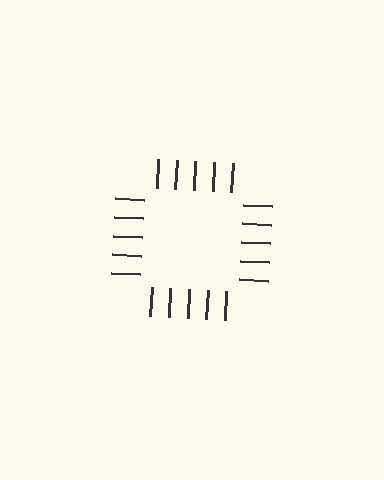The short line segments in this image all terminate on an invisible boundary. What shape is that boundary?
An illusory square — the line segments terminate on its edges but no continuous stroke is drawn.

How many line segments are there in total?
20 — 5 along each of the 4 edges.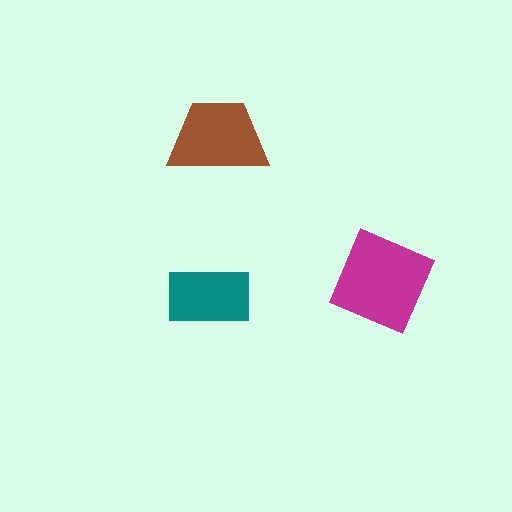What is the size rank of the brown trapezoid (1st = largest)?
2nd.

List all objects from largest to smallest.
The magenta diamond, the brown trapezoid, the teal rectangle.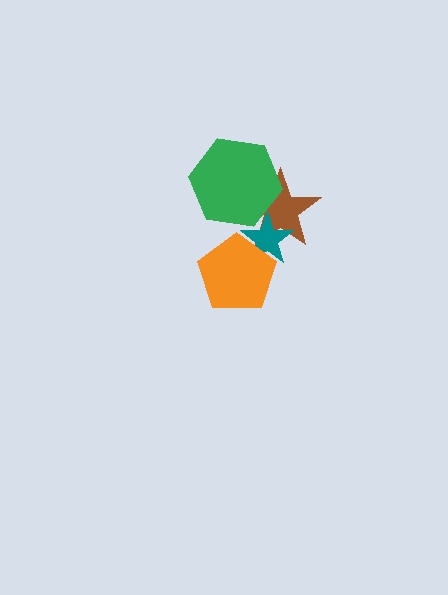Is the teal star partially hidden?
Yes, it is partially covered by another shape.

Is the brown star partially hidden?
Yes, it is partially covered by another shape.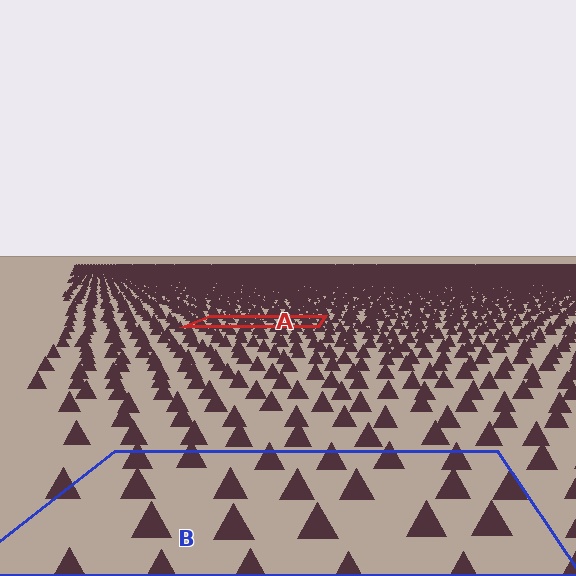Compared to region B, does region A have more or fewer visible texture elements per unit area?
Region A has more texture elements per unit area — they are packed more densely because it is farther away.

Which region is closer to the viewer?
Region B is closer. The texture elements there are larger and more spread out.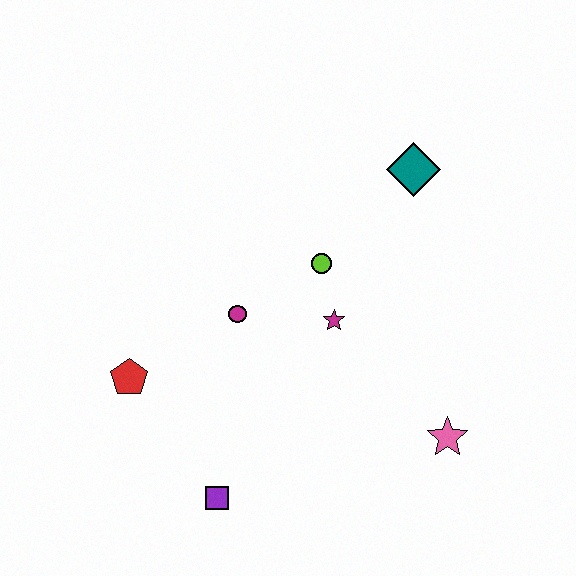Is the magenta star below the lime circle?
Yes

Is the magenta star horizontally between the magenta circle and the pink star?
Yes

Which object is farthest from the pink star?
The red pentagon is farthest from the pink star.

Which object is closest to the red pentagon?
The magenta circle is closest to the red pentagon.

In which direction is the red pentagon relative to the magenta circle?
The red pentagon is to the left of the magenta circle.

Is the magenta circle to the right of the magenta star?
No